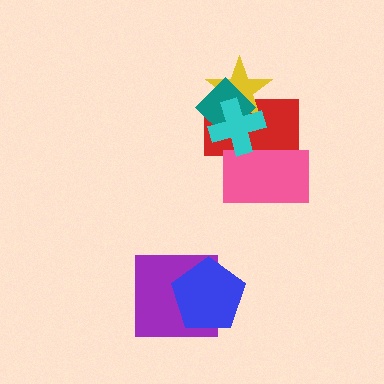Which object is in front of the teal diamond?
The cyan cross is in front of the teal diamond.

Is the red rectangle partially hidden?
Yes, it is partially covered by another shape.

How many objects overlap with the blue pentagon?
1 object overlaps with the blue pentagon.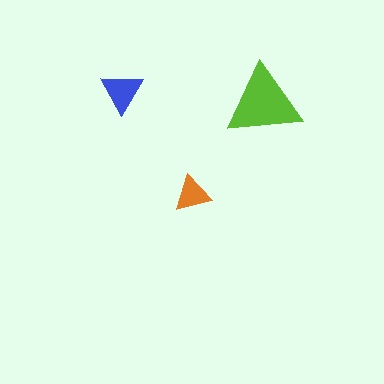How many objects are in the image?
There are 3 objects in the image.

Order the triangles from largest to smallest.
the lime one, the blue one, the orange one.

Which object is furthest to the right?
The lime triangle is rightmost.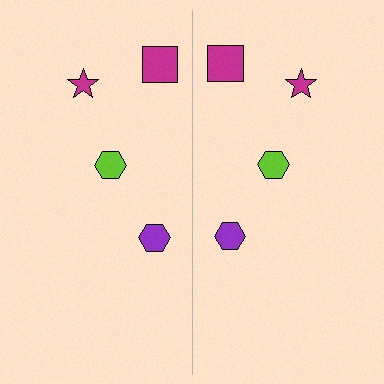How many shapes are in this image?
There are 8 shapes in this image.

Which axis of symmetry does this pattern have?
The pattern has a vertical axis of symmetry running through the center of the image.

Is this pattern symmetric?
Yes, this pattern has bilateral (reflection) symmetry.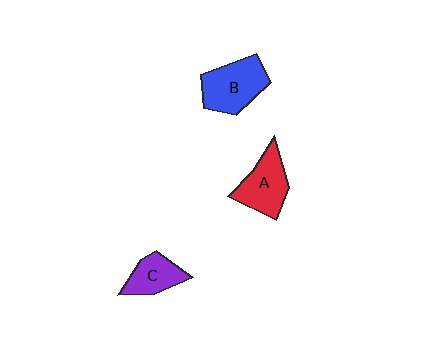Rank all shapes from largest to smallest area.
From largest to smallest: B (blue), A (red), C (purple).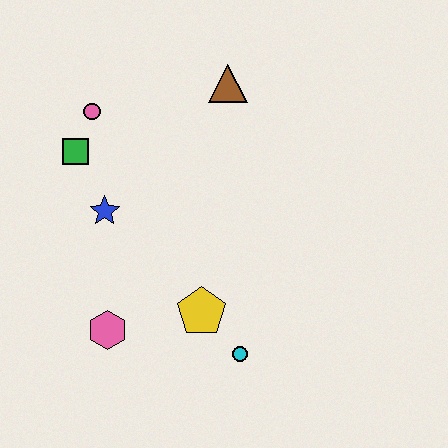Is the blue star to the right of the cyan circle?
No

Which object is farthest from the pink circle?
The cyan circle is farthest from the pink circle.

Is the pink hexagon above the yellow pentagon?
No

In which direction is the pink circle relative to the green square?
The pink circle is above the green square.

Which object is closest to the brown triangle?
The pink circle is closest to the brown triangle.